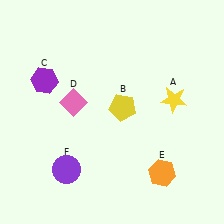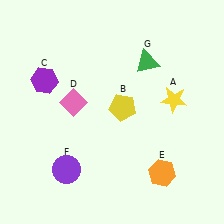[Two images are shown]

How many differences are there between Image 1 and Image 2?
There is 1 difference between the two images.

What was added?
A green triangle (G) was added in Image 2.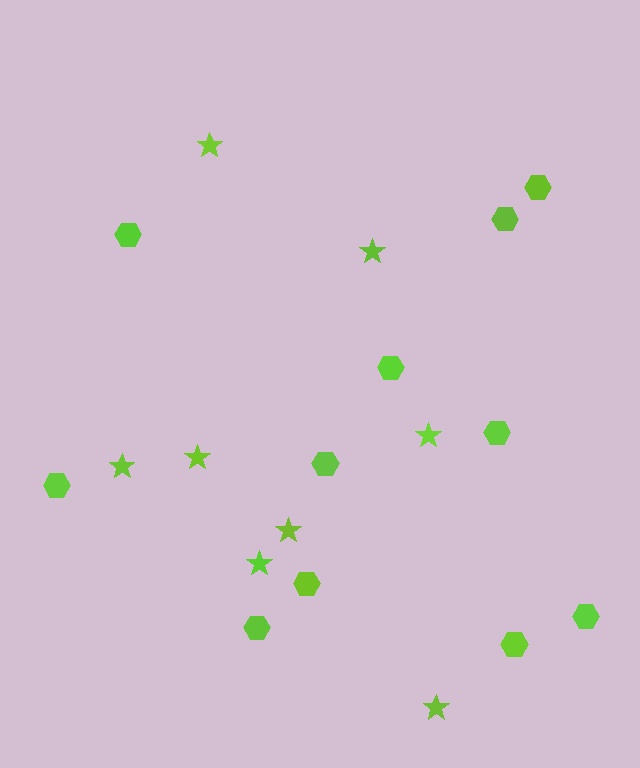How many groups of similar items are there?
There are 2 groups: one group of stars (8) and one group of hexagons (11).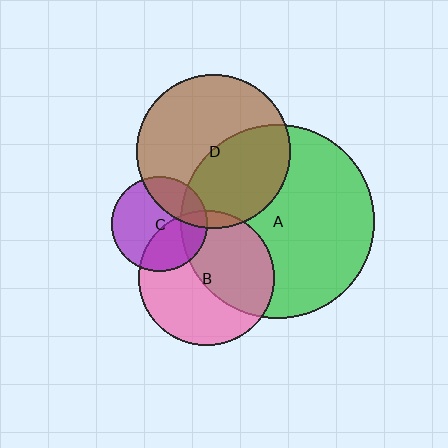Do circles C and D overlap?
Yes.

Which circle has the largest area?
Circle A (green).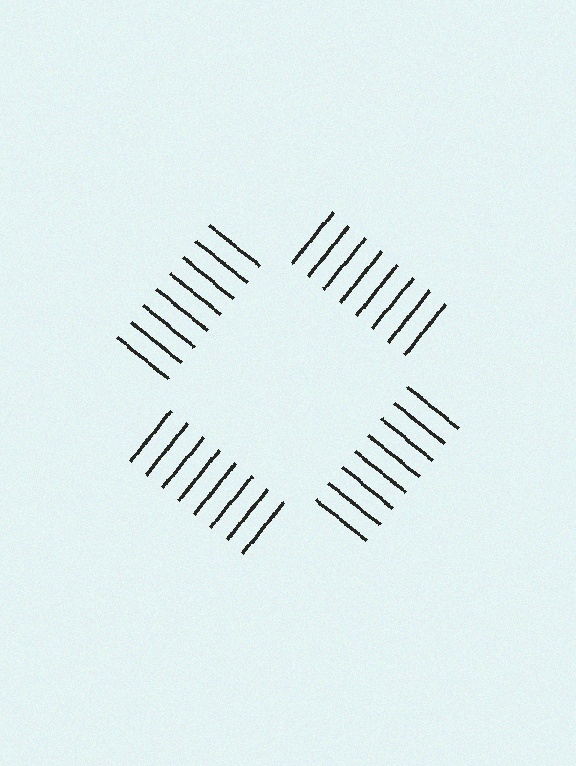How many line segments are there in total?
32 — 8 along each of the 4 edges.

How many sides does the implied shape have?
4 sides — the line-ends trace a square.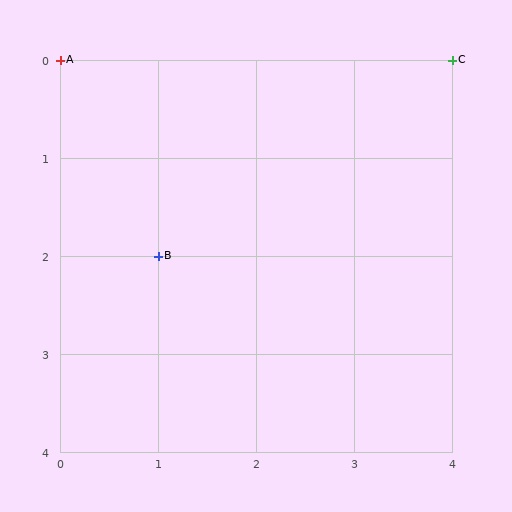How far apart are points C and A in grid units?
Points C and A are 4 columns apart.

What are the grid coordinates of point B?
Point B is at grid coordinates (1, 2).